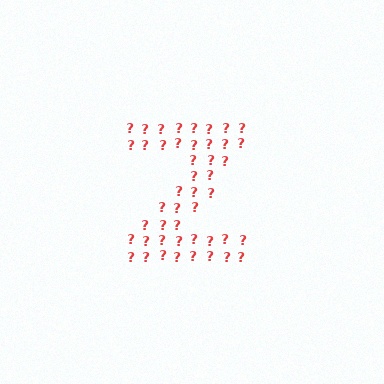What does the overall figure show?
The overall figure shows the letter Z.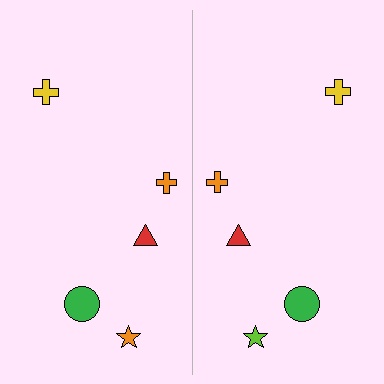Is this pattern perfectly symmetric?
No, the pattern is not perfectly symmetric. The lime star on the right side breaks the symmetry — its mirror counterpart is orange.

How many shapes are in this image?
There are 10 shapes in this image.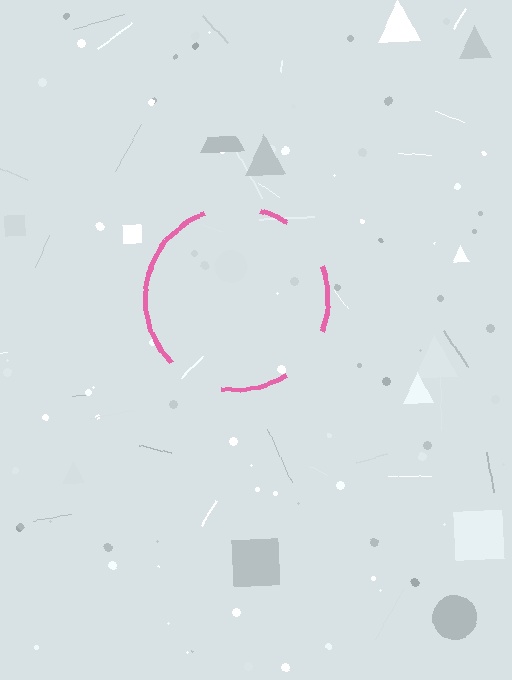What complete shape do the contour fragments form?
The contour fragments form a circle.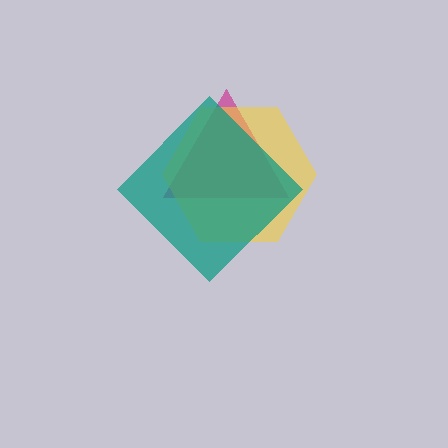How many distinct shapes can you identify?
There are 3 distinct shapes: a magenta triangle, a yellow hexagon, a teal diamond.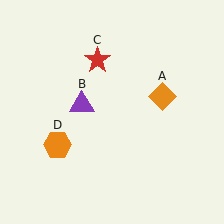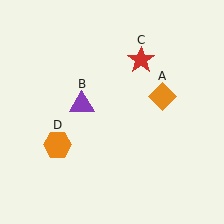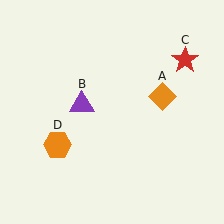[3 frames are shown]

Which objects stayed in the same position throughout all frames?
Orange diamond (object A) and purple triangle (object B) and orange hexagon (object D) remained stationary.